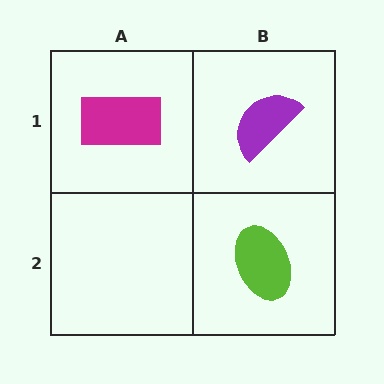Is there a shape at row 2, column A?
No, that cell is empty.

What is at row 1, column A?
A magenta rectangle.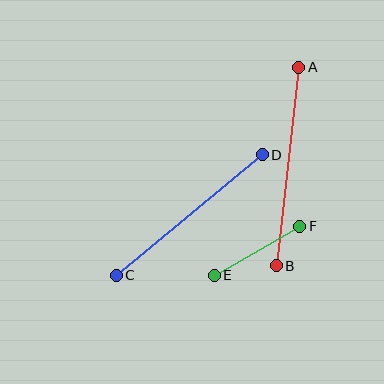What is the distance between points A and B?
The distance is approximately 200 pixels.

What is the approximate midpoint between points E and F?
The midpoint is at approximately (257, 251) pixels.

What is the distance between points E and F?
The distance is approximately 98 pixels.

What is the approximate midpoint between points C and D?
The midpoint is at approximately (189, 215) pixels.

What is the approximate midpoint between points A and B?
The midpoint is at approximately (288, 166) pixels.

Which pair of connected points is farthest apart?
Points A and B are farthest apart.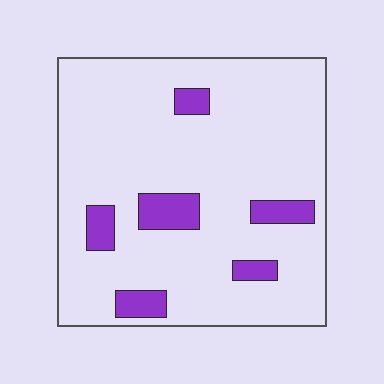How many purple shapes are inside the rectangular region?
6.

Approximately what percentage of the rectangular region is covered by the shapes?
Approximately 10%.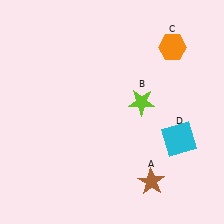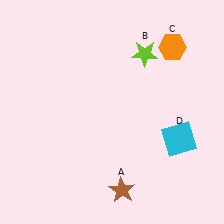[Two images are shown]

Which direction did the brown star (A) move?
The brown star (A) moved left.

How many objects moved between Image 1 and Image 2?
2 objects moved between the two images.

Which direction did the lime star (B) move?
The lime star (B) moved up.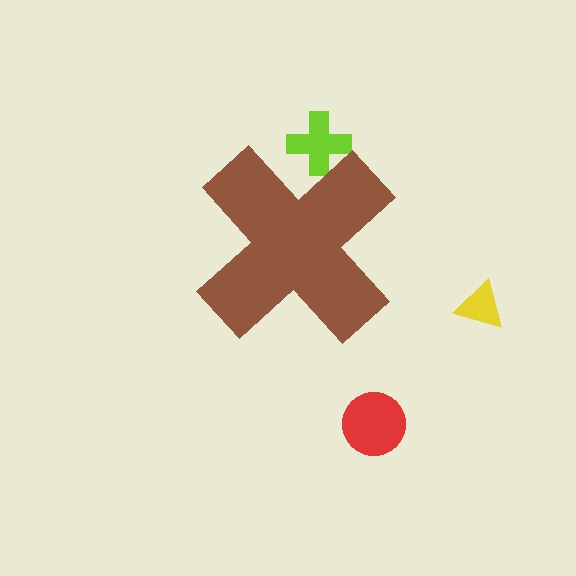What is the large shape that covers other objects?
A brown cross.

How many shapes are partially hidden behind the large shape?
1 shape is partially hidden.